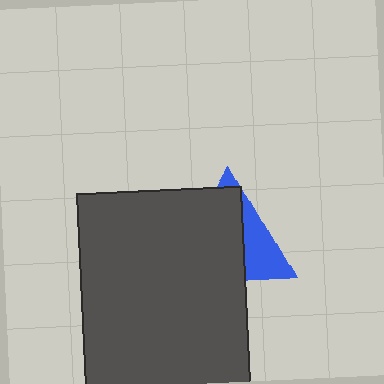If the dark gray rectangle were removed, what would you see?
You would see the complete blue triangle.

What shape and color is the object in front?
The object in front is a dark gray rectangle.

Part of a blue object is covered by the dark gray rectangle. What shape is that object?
It is a triangle.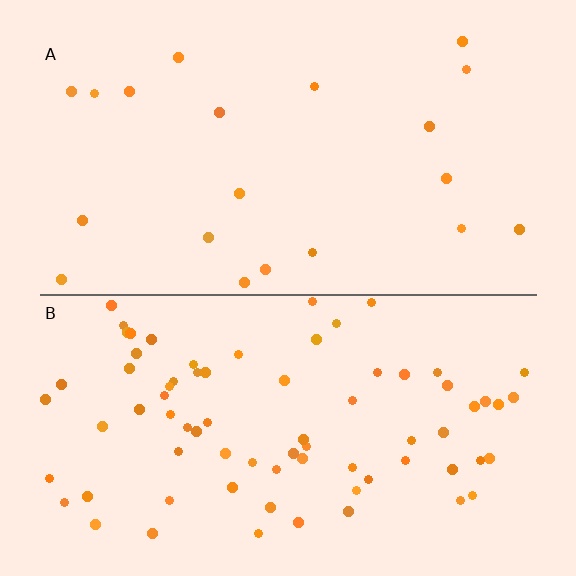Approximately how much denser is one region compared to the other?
Approximately 3.7× — region B over region A.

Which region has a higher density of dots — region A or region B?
B (the bottom).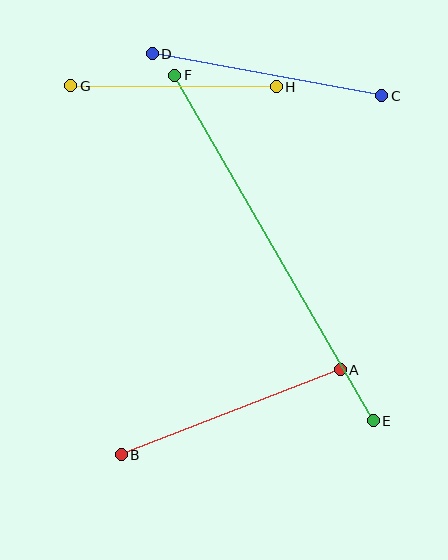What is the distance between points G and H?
The distance is approximately 206 pixels.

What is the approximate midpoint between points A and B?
The midpoint is at approximately (231, 412) pixels.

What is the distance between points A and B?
The distance is approximately 235 pixels.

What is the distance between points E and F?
The distance is approximately 398 pixels.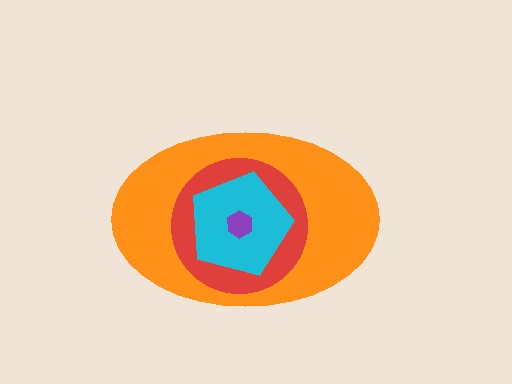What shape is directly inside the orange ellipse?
The red circle.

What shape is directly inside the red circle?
The cyan pentagon.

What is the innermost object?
The purple hexagon.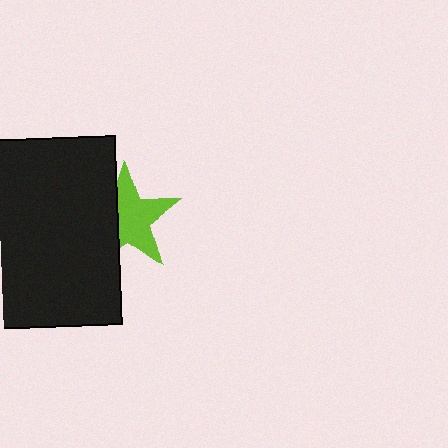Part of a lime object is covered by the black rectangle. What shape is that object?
It is a star.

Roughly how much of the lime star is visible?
About half of it is visible (roughly 63%).